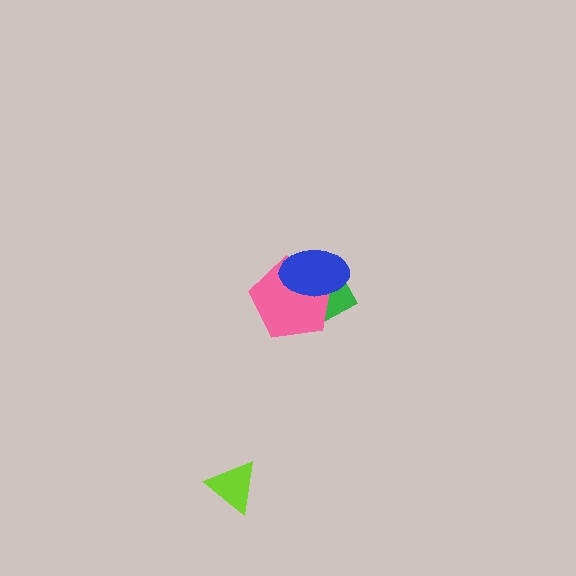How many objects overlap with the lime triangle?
0 objects overlap with the lime triangle.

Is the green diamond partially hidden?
Yes, it is partially covered by another shape.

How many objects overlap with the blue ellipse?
2 objects overlap with the blue ellipse.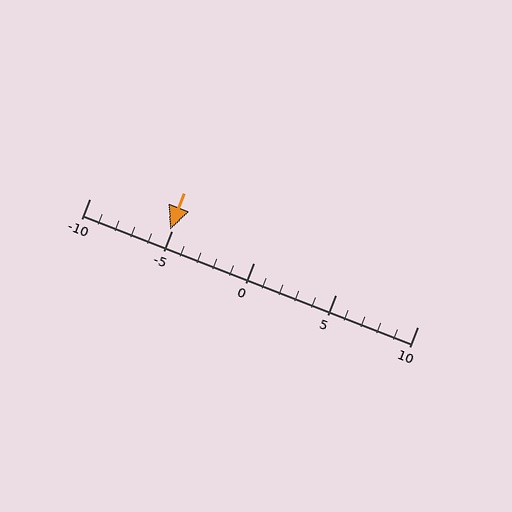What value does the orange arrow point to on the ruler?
The orange arrow points to approximately -5.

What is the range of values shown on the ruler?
The ruler shows values from -10 to 10.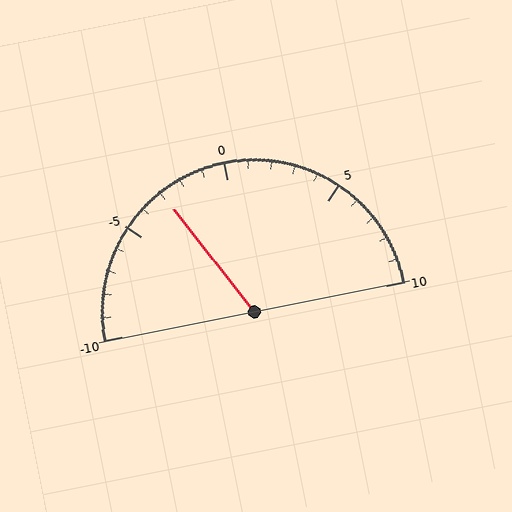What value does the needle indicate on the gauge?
The needle indicates approximately -3.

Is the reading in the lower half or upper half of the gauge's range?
The reading is in the lower half of the range (-10 to 10).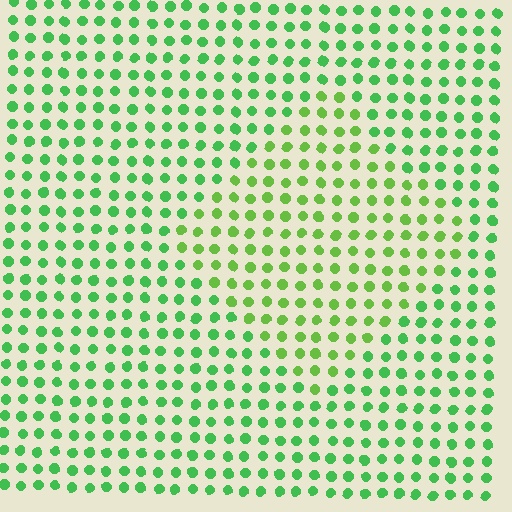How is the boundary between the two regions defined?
The boundary is defined purely by a slight shift in hue (about 26 degrees). Spacing, size, and orientation are identical on both sides.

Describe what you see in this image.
The image is filled with small green elements in a uniform arrangement. A diamond-shaped region is visible where the elements are tinted to a slightly different hue, forming a subtle color boundary.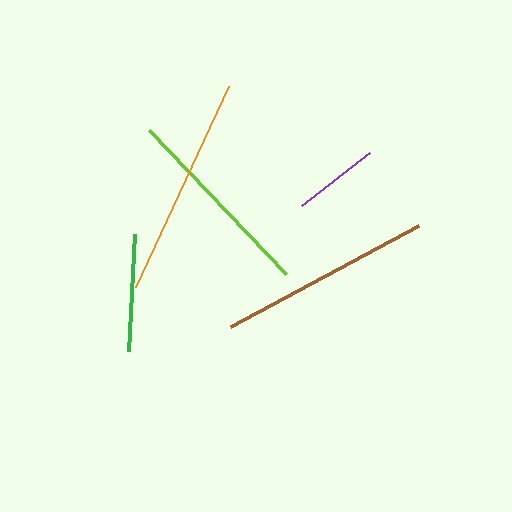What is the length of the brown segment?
The brown segment is approximately 213 pixels long.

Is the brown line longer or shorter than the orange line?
The orange line is longer than the brown line.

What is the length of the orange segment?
The orange segment is approximately 221 pixels long.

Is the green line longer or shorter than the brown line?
The brown line is longer than the green line.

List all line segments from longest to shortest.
From longest to shortest: orange, brown, lime, green, purple.